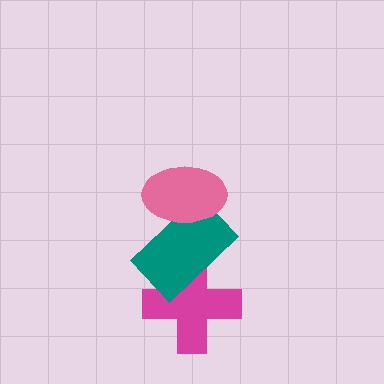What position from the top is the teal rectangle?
The teal rectangle is 2nd from the top.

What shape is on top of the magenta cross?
The teal rectangle is on top of the magenta cross.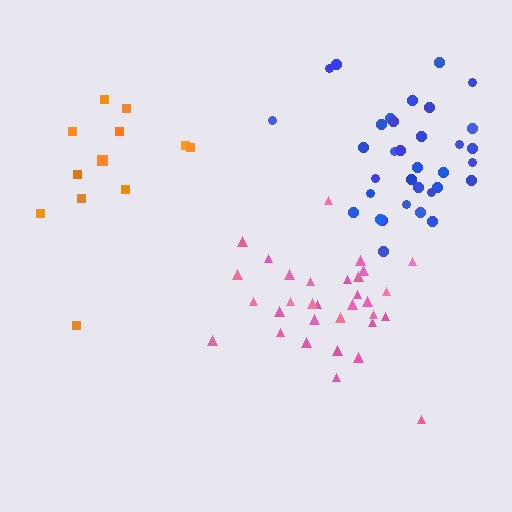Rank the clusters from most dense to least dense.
pink, blue, orange.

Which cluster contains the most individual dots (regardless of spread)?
Blue (34).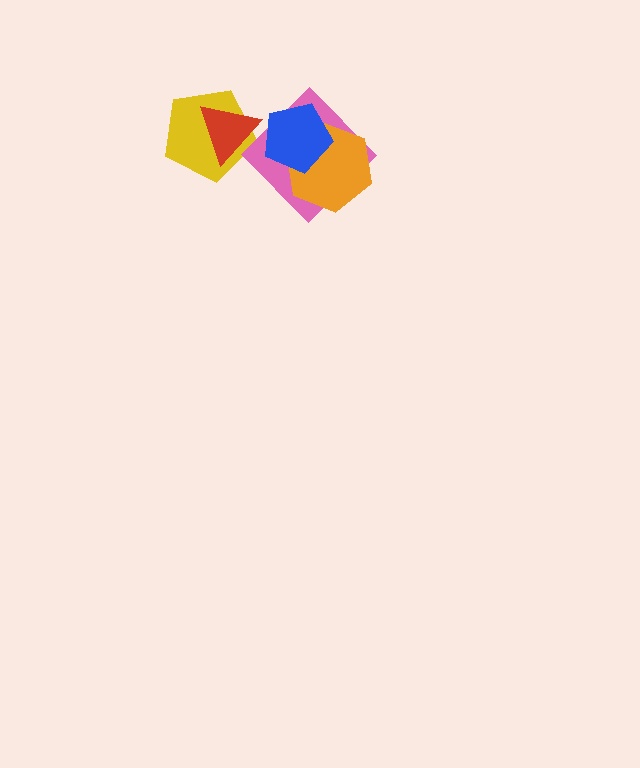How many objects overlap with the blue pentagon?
2 objects overlap with the blue pentagon.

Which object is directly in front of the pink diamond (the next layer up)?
The orange hexagon is directly in front of the pink diamond.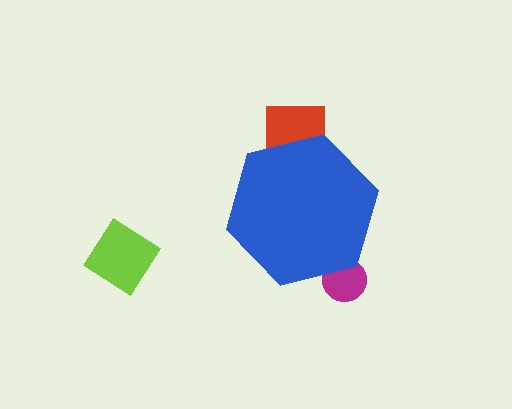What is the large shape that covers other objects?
A blue hexagon.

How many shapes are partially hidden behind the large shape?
2 shapes are partially hidden.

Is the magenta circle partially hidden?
Yes, the magenta circle is partially hidden behind the blue hexagon.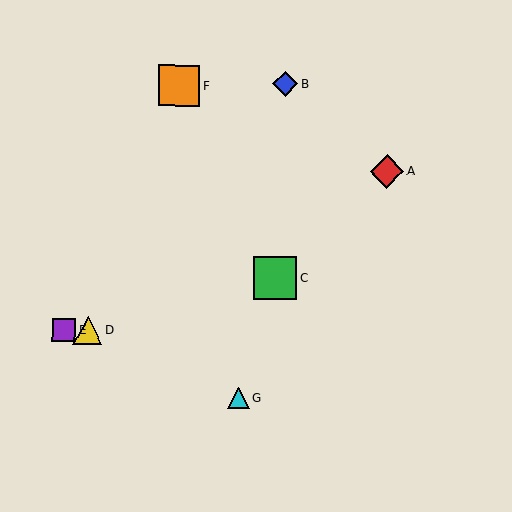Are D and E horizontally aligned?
Yes, both are at y≈330.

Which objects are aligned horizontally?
Objects D, E are aligned horizontally.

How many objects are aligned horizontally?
2 objects (D, E) are aligned horizontally.